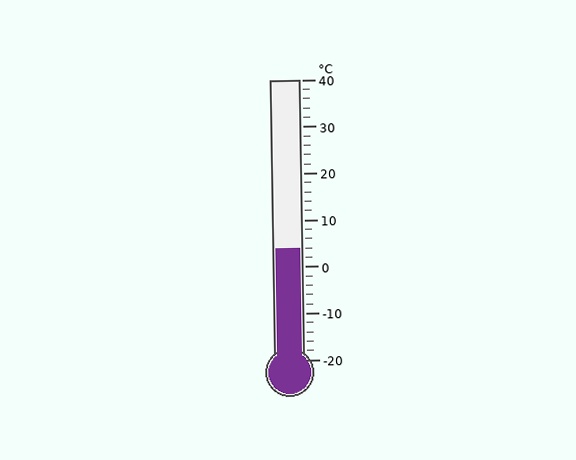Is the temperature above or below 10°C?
The temperature is below 10°C.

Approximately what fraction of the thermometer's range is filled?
The thermometer is filled to approximately 40% of its range.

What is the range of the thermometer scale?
The thermometer scale ranges from -20°C to 40°C.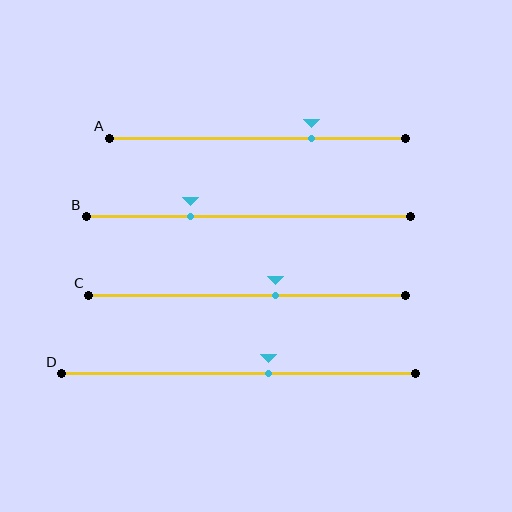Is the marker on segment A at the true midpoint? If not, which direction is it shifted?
No, the marker on segment A is shifted to the right by about 18% of the segment length.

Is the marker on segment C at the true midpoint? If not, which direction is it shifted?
No, the marker on segment C is shifted to the right by about 9% of the segment length.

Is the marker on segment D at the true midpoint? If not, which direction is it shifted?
No, the marker on segment D is shifted to the right by about 8% of the segment length.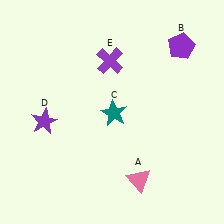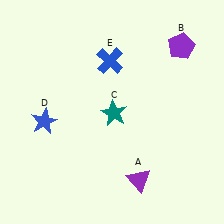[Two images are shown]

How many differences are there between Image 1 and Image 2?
There are 3 differences between the two images.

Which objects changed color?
A changed from pink to purple. D changed from purple to blue. E changed from purple to blue.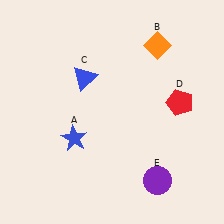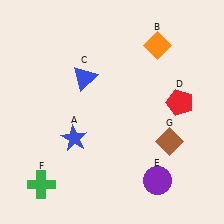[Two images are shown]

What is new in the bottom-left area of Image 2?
A green cross (F) was added in the bottom-left area of Image 2.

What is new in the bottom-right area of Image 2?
A brown diamond (G) was added in the bottom-right area of Image 2.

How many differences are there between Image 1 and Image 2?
There are 2 differences between the two images.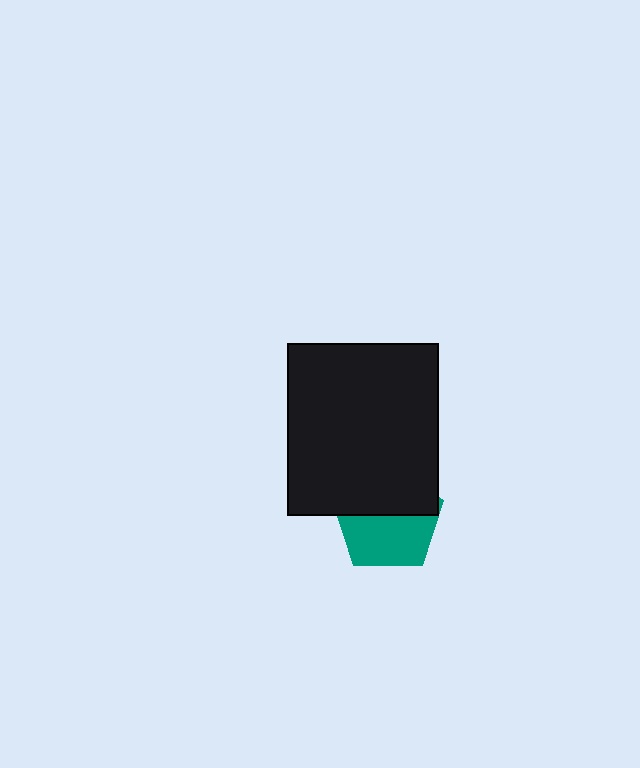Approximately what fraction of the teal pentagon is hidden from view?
Roughly 47% of the teal pentagon is hidden behind the black rectangle.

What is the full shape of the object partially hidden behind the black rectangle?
The partially hidden object is a teal pentagon.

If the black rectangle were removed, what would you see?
You would see the complete teal pentagon.